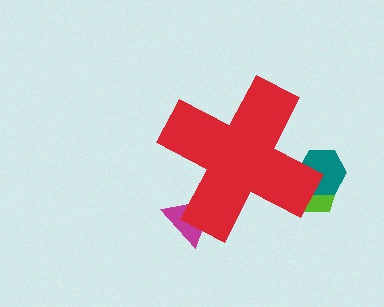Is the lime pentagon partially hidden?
Yes, the lime pentagon is partially hidden behind the red cross.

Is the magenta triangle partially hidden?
Yes, the magenta triangle is partially hidden behind the red cross.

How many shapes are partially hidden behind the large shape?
3 shapes are partially hidden.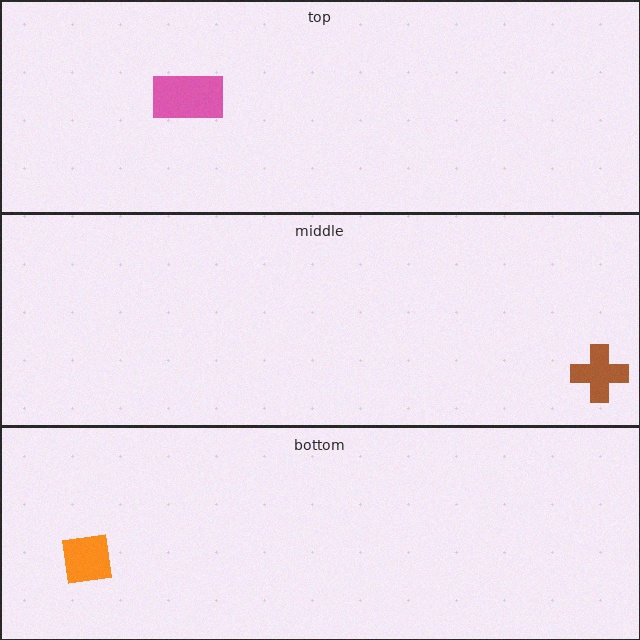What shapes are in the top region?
The pink rectangle.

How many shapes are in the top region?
1.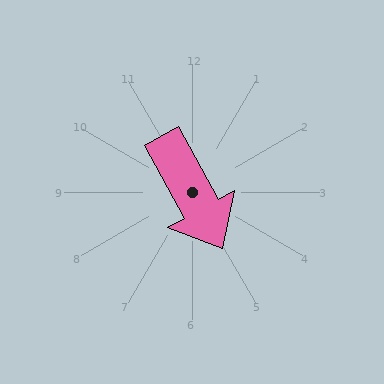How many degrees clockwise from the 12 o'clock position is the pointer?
Approximately 151 degrees.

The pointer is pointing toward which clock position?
Roughly 5 o'clock.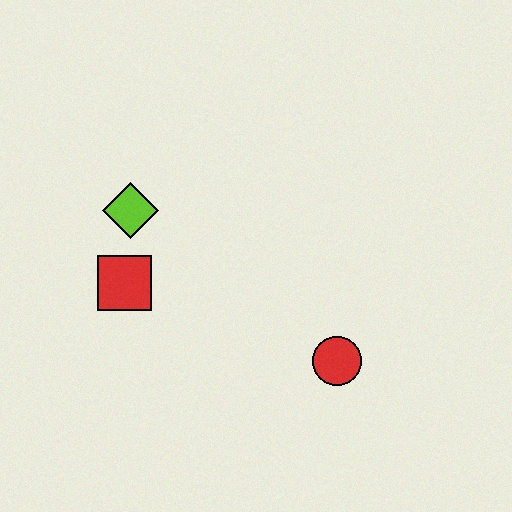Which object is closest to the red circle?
The red square is closest to the red circle.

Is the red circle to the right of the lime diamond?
Yes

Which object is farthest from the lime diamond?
The red circle is farthest from the lime diamond.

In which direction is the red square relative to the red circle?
The red square is to the left of the red circle.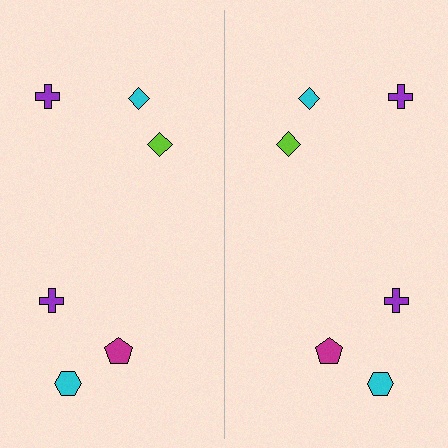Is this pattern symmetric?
Yes, this pattern has bilateral (reflection) symmetry.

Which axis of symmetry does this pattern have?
The pattern has a vertical axis of symmetry running through the center of the image.